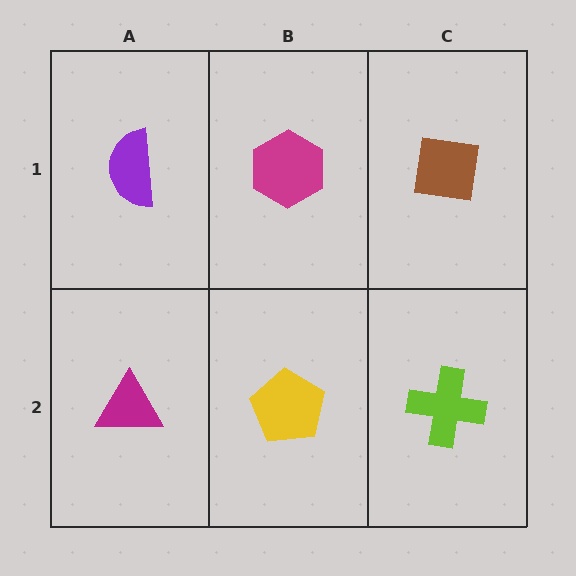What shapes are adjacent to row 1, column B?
A yellow pentagon (row 2, column B), a purple semicircle (row 1, column A), a brown square (row 1, column C).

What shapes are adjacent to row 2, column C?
A brown square (row 1, column C), a yellow pentagon (row 2, column B).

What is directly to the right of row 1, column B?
A brown square.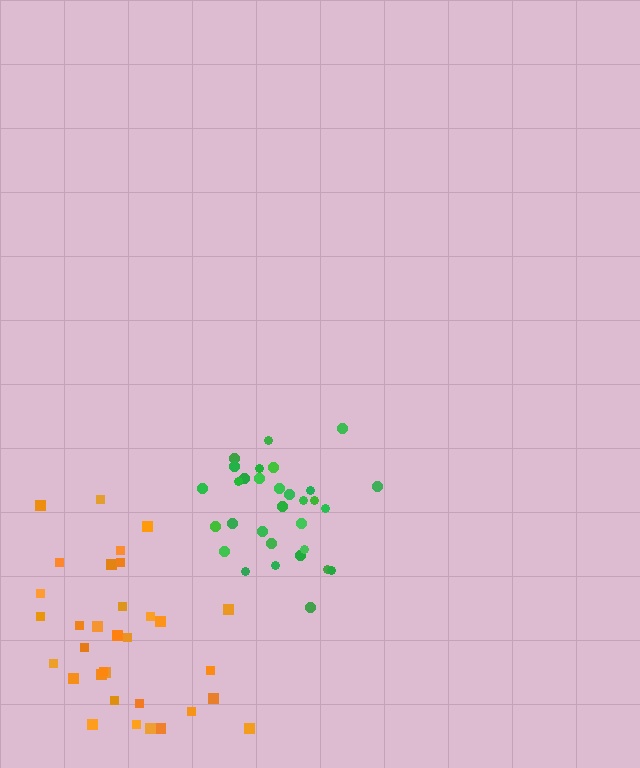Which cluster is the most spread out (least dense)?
Orange.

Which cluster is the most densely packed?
Green.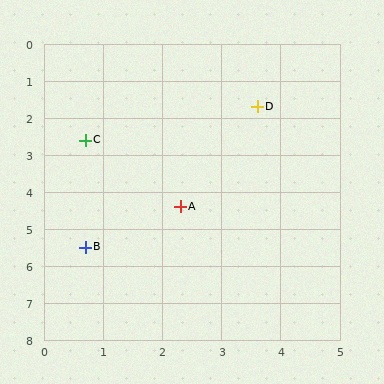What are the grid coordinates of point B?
Point B is at approximately (0.7, 5.5).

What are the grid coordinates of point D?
Point D is at approximately (3.6, 1.7).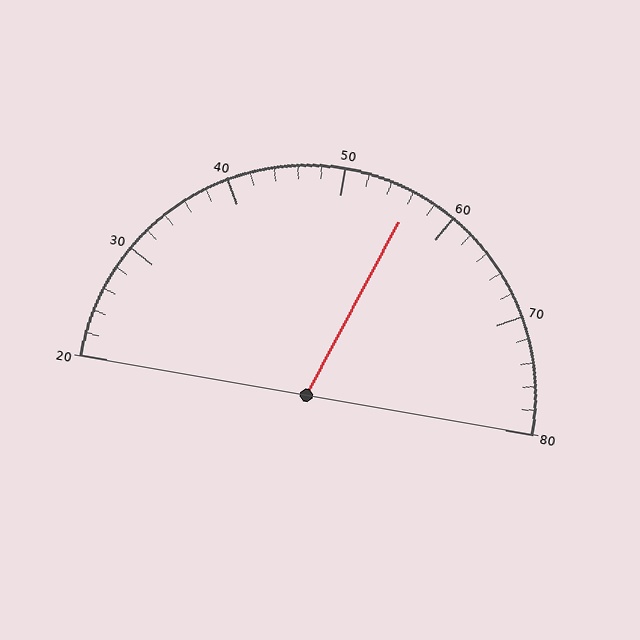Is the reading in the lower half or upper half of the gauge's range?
The reading is in the upper half of the range (20 to 80).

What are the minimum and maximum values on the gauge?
The gauge ranges from 20 to 80.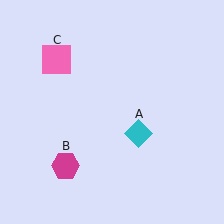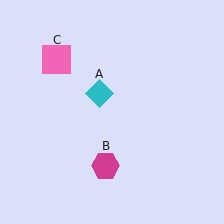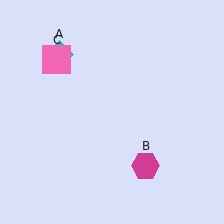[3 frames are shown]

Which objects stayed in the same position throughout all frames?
Pink square (object C) remained stationary.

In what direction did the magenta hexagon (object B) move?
The magenta hexagon (object B) moved right.